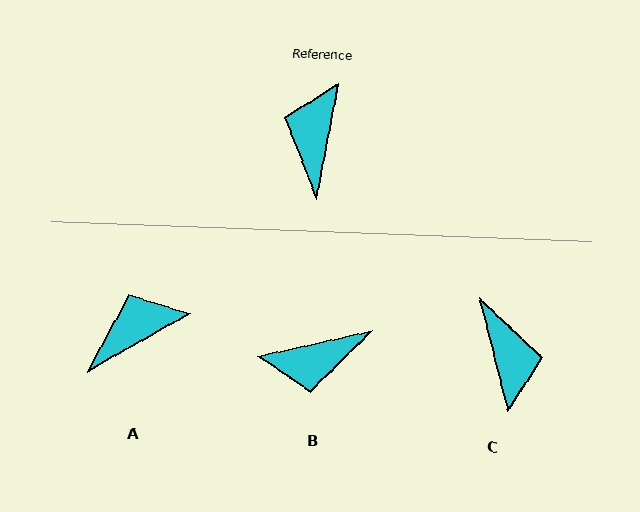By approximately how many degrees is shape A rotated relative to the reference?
Approximately 49 degrees clockwise.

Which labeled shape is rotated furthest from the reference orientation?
C, about 155 degrees away.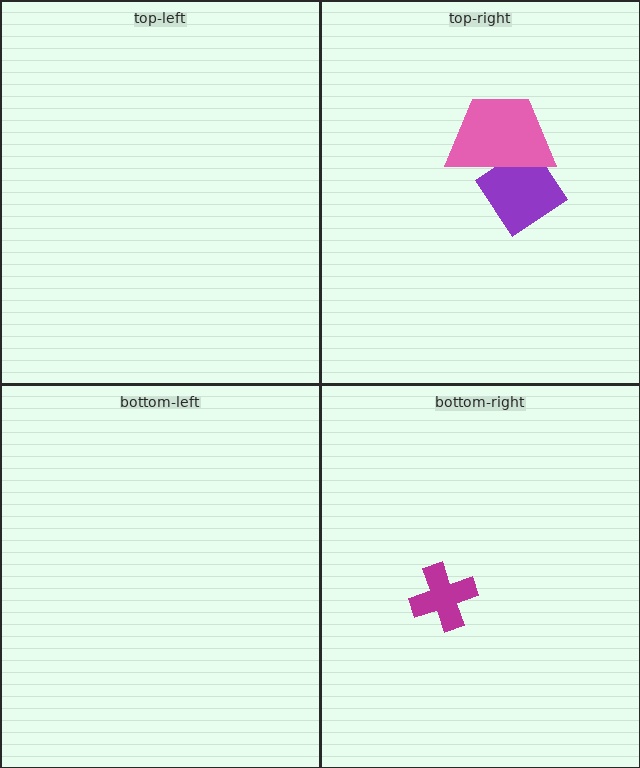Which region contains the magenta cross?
The bottom-right region.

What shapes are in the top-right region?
The purple diamond, the pink trapezoid.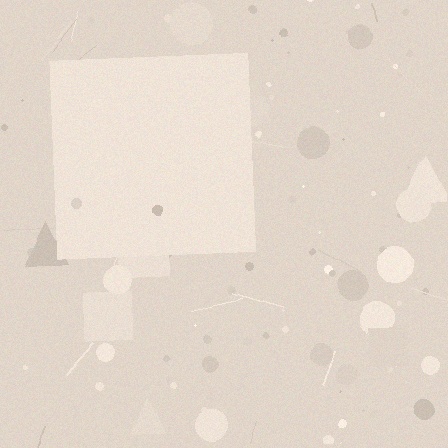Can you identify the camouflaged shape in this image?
The camouflaged shape is a square.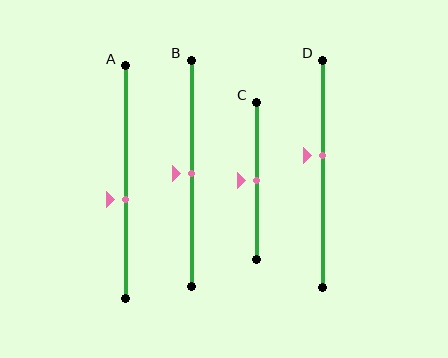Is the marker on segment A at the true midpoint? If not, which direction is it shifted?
No, the marker on segment A is shifted downward by about 8% of the segment length.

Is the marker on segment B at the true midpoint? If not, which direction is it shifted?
Yes, the marker on segment B is at the true midpoint.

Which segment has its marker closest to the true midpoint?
Segment B has its marker closest to the true midpoint.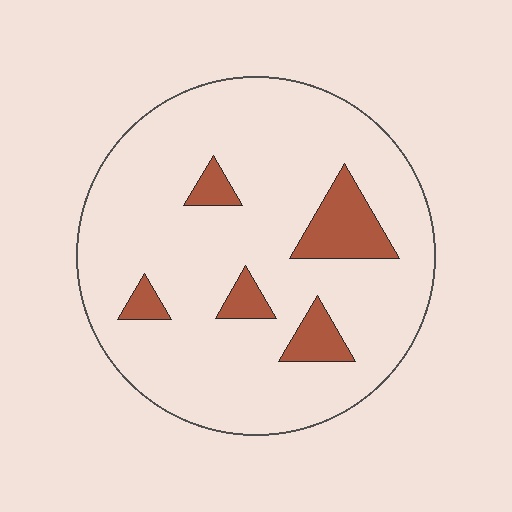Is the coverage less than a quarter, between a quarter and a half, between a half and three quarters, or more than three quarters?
Less than a quarter.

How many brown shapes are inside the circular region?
5.